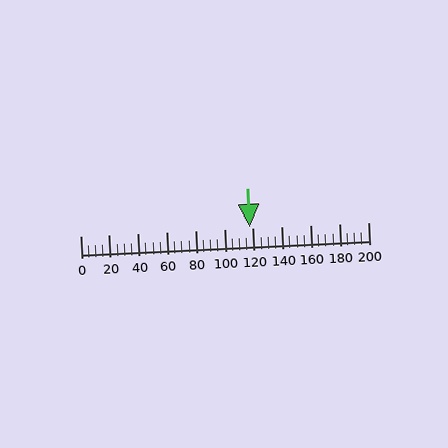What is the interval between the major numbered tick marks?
The major tick marks are spaced 20 units apart.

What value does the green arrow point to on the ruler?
The green arrow points to approximately 118.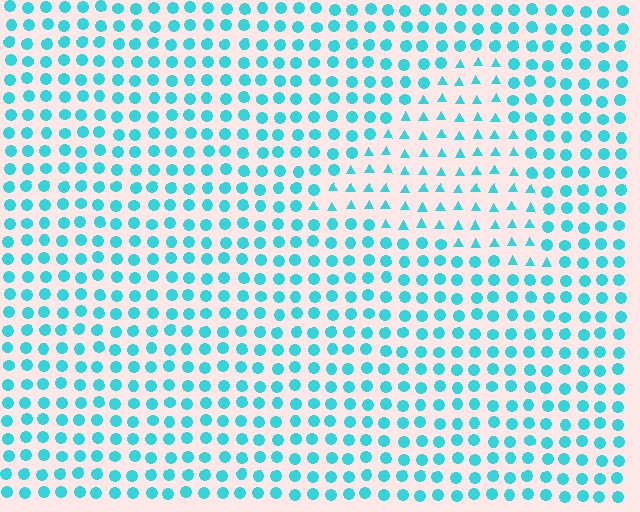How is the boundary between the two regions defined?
The boundary is defined by a change in element shape: triangles inside vs. circles outside. All elements share the same color and spacing.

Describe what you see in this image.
The image is filled with small cyan elements arranged in a uniform grid. A triangle-shaped region contains triangles, while the surrounding area contains circles. The boundary is defined purely by the change in element shape.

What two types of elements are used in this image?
The image uses triangles inside the triangle region and circles outside it.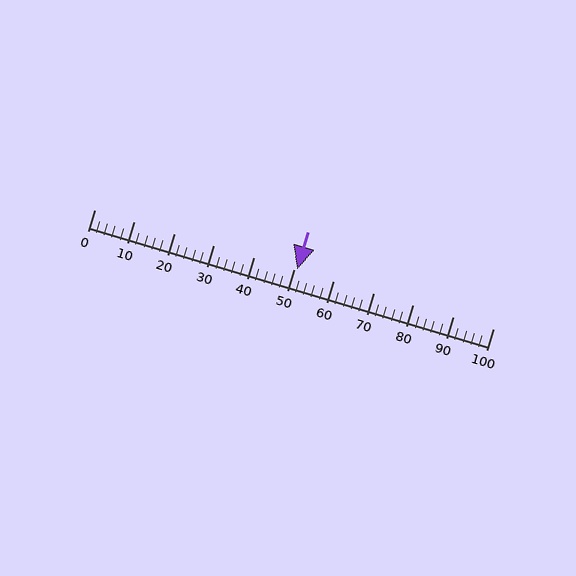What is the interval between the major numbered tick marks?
The major tick marks are spaced 10 units apart.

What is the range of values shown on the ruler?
The ruler shows values from 0 to 100.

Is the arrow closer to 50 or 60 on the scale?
The arrow is closer to 50.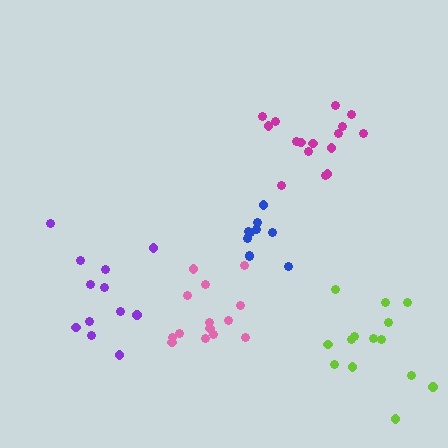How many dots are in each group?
Group 1: 12 dots, Group 2: 10 dots, Group 3: 14 dots, Group 4: 14 dots, Group 5: 16 dots (66 total).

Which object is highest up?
The magenta cluster is topmost.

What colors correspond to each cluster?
The clusters are colored: purple, blue, pink, lime, magenta.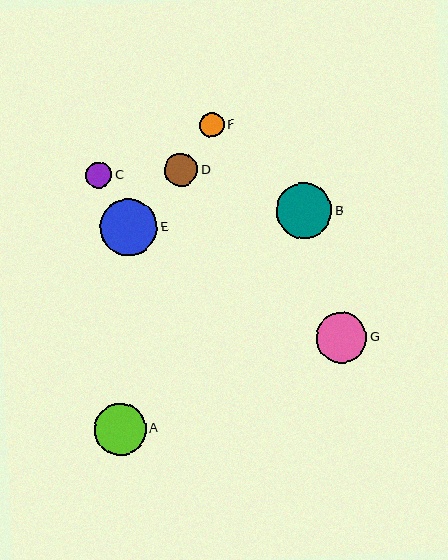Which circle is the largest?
Circle E is the largest with a size of approximately 57 pixels.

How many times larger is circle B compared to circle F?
Circle B is approximately 2.3 times the size of circle F.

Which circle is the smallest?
Circle F is the smallest with a size of approximately 25 pixels.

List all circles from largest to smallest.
From largest to smallest: E, B, A, G, D, C, F.